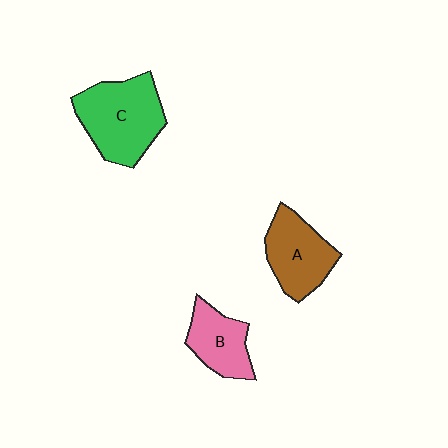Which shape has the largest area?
Shape C (green).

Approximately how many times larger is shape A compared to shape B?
Approximately 1.2 times.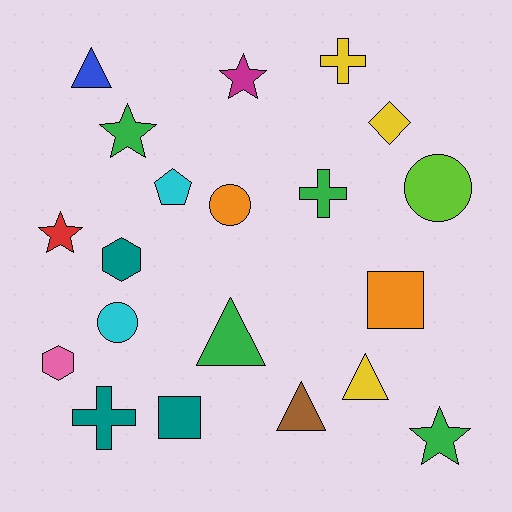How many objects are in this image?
There are 20 objects.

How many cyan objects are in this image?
There are 2 cyan objects.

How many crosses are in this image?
There are 3 crosses.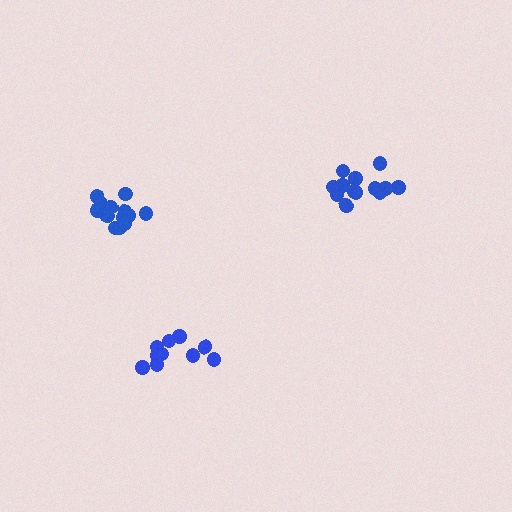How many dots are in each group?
Group 1: 10 dots, Group 2: 13 dots, Group 3: 13 dots (36 total).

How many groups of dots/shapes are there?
There are 3 groups.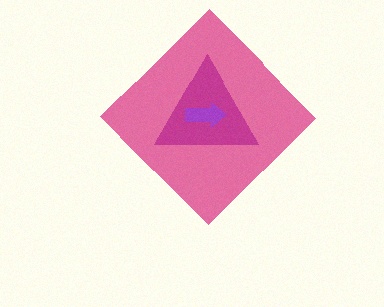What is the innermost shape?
The purple arrow.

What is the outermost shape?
The pink diamond.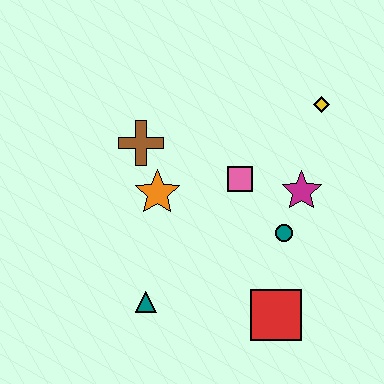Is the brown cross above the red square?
Yes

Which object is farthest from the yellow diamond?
The teal triangle is farthest from the yellow diamond.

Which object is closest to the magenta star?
The teal circle is closest to the magenta star.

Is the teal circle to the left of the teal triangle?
No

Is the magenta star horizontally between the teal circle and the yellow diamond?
Yes